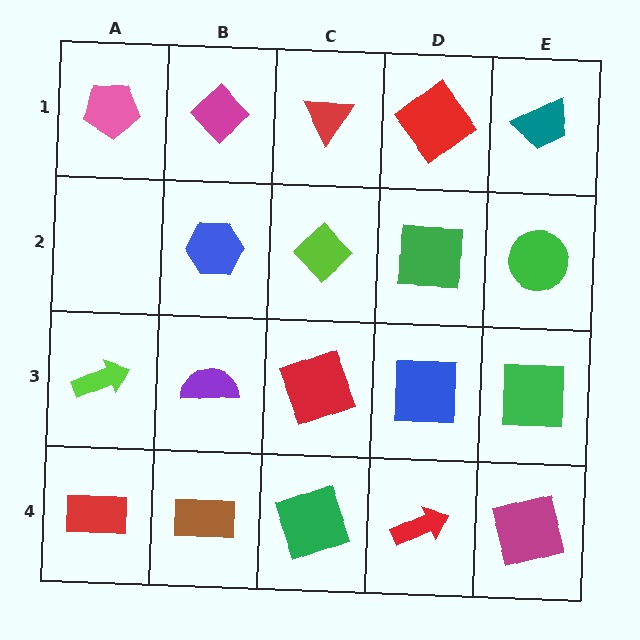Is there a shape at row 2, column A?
No, that cell is empty.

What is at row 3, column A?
A lime arrow.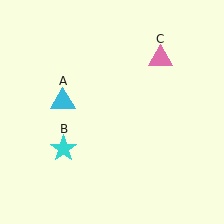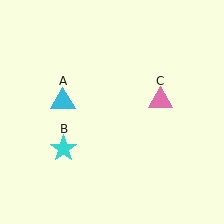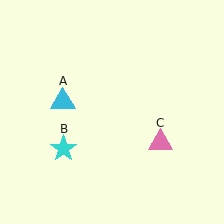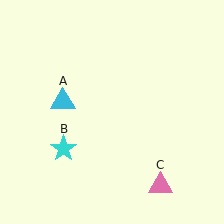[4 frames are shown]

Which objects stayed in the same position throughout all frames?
Cyan triangle (object A) and cyan star (object B) remained stationary.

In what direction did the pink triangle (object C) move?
The pink triangle (object C) moved down.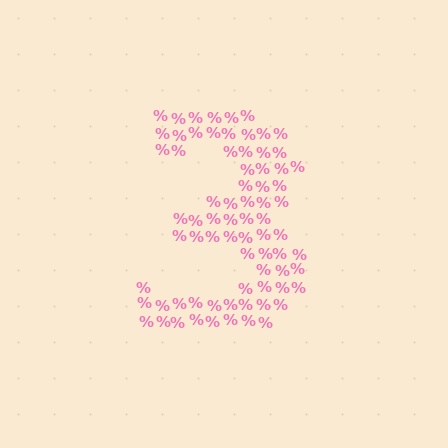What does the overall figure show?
The overall figure shows the digit 3.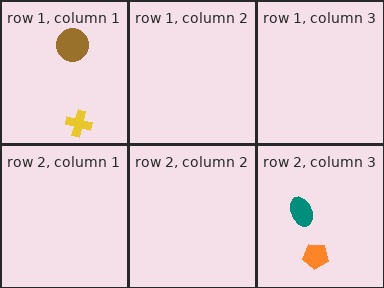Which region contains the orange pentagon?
The row 2, column 3 region.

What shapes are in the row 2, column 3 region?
The orange pentagon, the teal ellipse.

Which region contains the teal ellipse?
The row 2, column 3 region.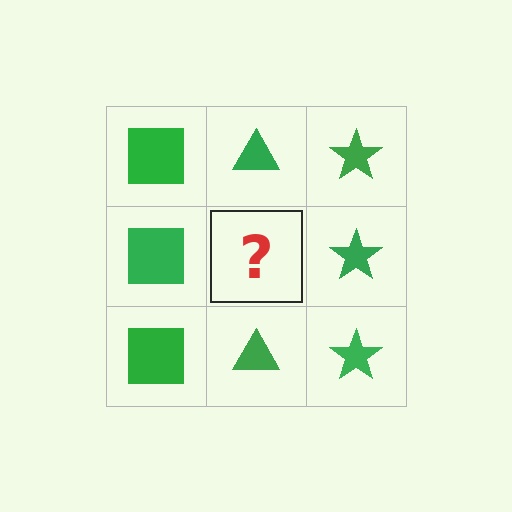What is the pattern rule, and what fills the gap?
The rule is that each column has a consistent shape. The gap should be filled with a green triangle.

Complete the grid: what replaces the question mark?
The question mark should be replaced with a green triangle.